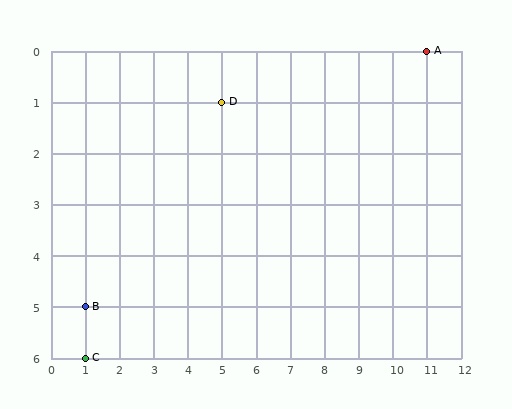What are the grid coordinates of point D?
Point D is at grid coordinates (5, 1).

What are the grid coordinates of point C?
Point C is at grid coordinates (1, 6).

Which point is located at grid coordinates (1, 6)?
Point C is at (1, 6).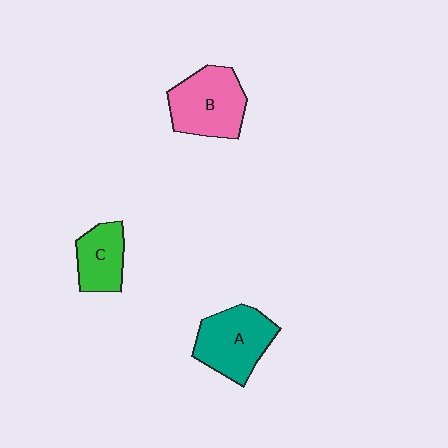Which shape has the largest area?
Shape B (pink).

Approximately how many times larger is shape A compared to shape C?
Approximately 1.5 times.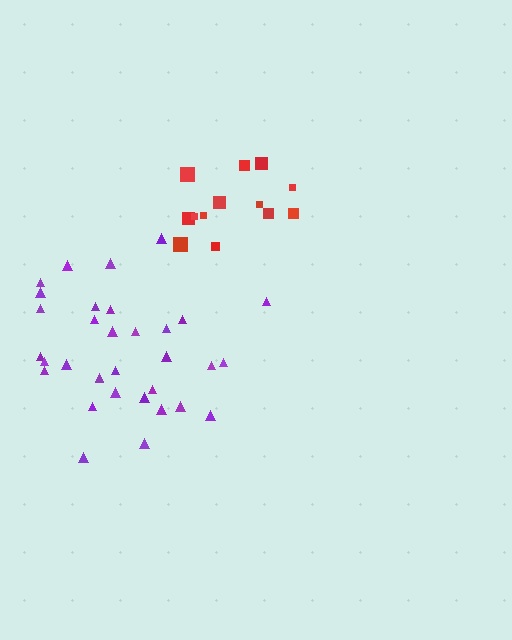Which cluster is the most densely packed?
Purple.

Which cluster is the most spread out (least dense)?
Red.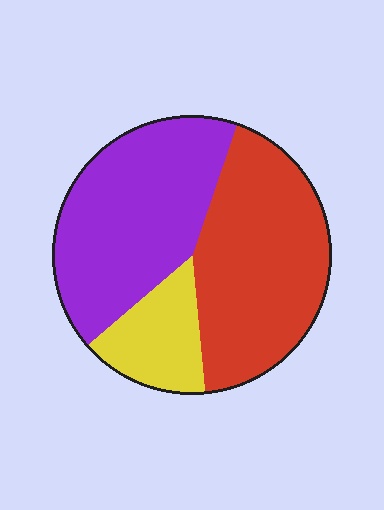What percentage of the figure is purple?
Purple covers about 40% of the figure.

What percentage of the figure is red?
Red covers roughly 45% of the figure.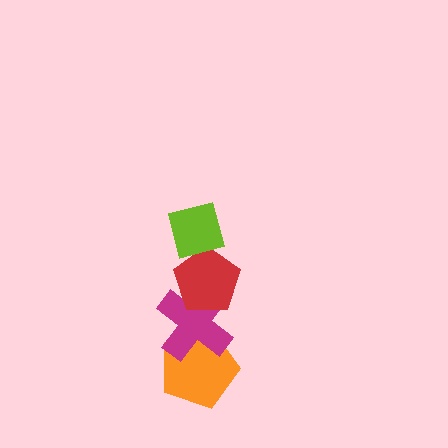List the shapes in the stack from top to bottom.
From top to bottom: the lime square, the red pentagon, the magenta cross, the orange pentagon.